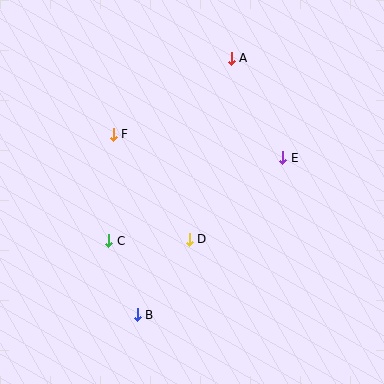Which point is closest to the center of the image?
Point D at (189, 239) is closest to the center.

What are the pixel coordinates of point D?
Point D is at (189, 239).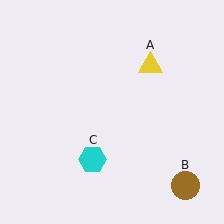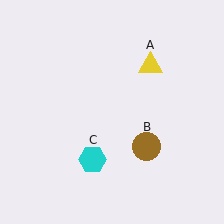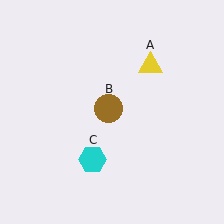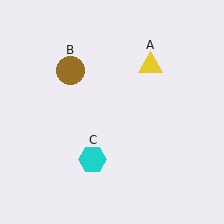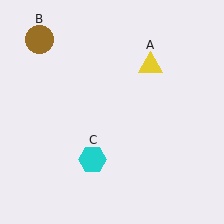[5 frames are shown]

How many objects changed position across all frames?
1 object changed position: brown circle (object B).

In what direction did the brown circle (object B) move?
The brown circle (object B) moved up and to the left.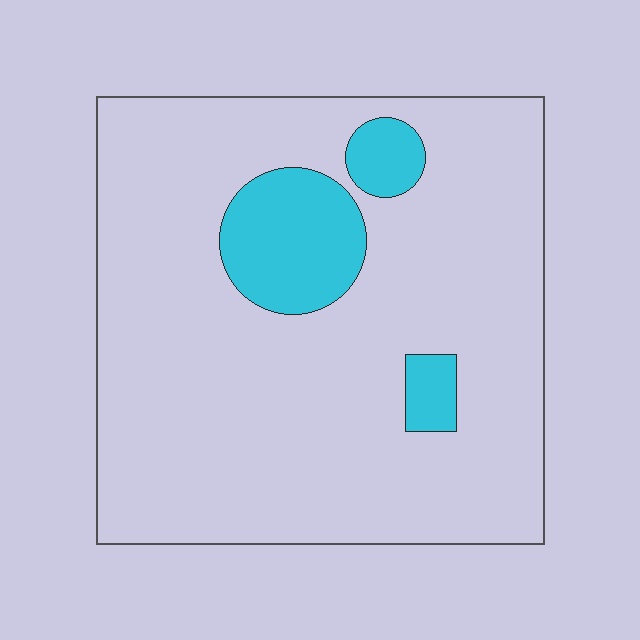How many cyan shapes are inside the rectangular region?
3.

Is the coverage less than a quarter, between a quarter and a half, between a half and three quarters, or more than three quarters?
Less than a quarter.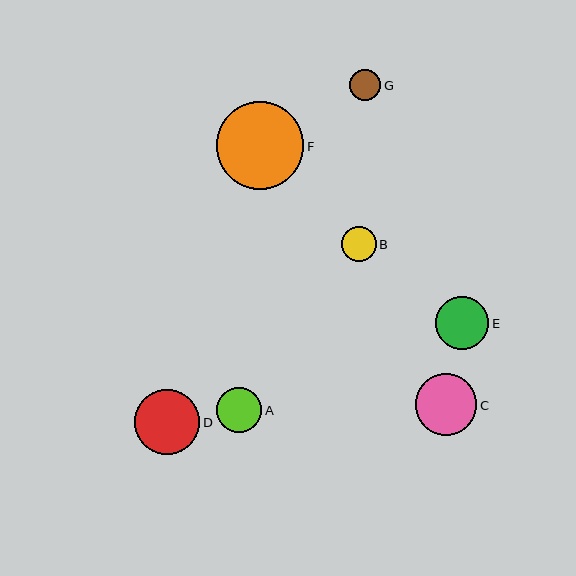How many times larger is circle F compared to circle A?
Circle F is approximately 1.9 times the size of circle A.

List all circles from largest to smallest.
From largest to smallest: F, D, C, E, A, B, G.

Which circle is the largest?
Circle F is the largest with a size of approximately 88 pixels.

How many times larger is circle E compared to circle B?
Circle E is approximately 1.5 times the size of circle B.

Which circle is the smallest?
Circle G is the smallest with a size of approximately 31 pixels.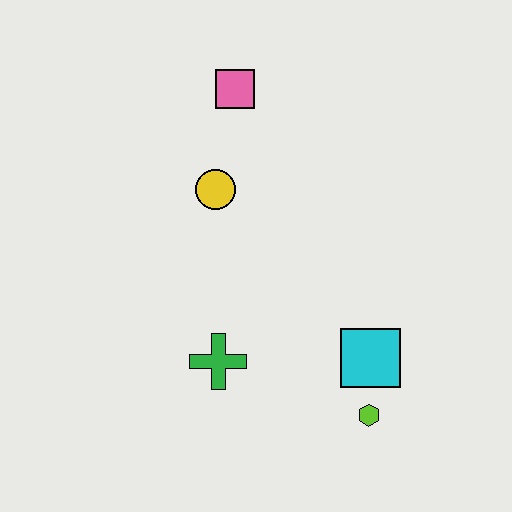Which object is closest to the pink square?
The yellow circle is closest to the pink square.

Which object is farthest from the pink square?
The lime hexagon is farthest from the pink square.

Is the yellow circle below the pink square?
Yes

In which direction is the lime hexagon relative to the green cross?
The lime hexagon is to the right of the green cross.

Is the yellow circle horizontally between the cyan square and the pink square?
No